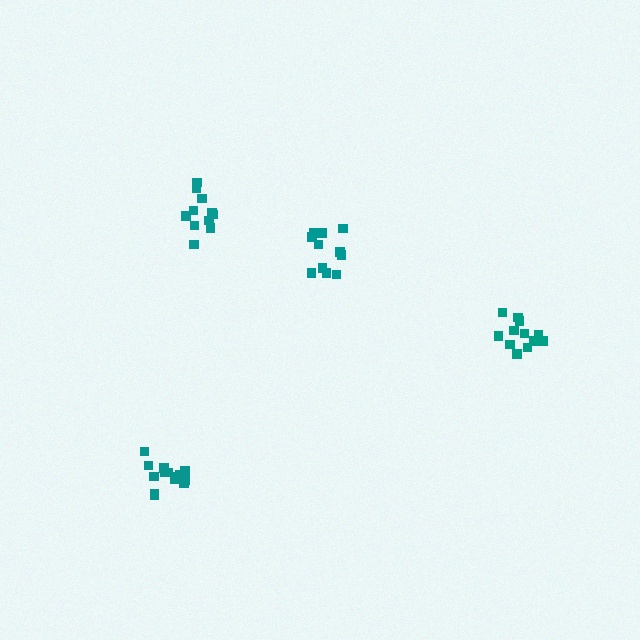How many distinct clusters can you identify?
There are 4 distinct clusters.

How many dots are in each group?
Group 1: 12 dots, Group 2: 11 dots, Group 3: 14 dots, Group 4: 11 dots (48 total).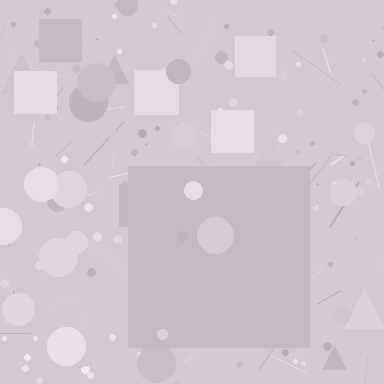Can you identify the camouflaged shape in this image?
The camouflaged shape is a square.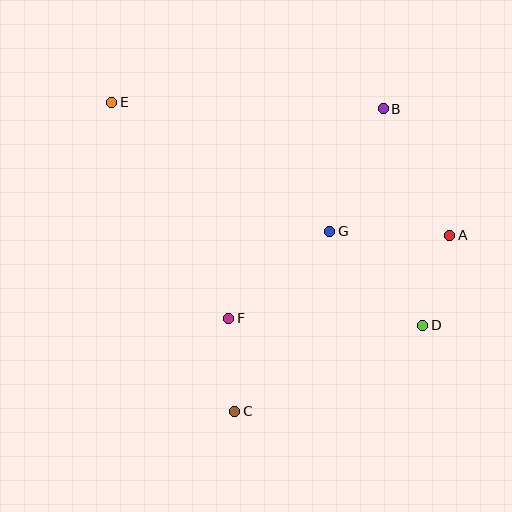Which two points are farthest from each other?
Points D and E are farthest from each other.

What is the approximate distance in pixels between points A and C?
The distance between A and C is approximately 278 pixels.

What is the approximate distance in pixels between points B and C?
The distance between B and C is approximately 337 pixels.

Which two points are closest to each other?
Points C and F are closest to each other.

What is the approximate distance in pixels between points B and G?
The distance between B and G is approximately 134 pixels.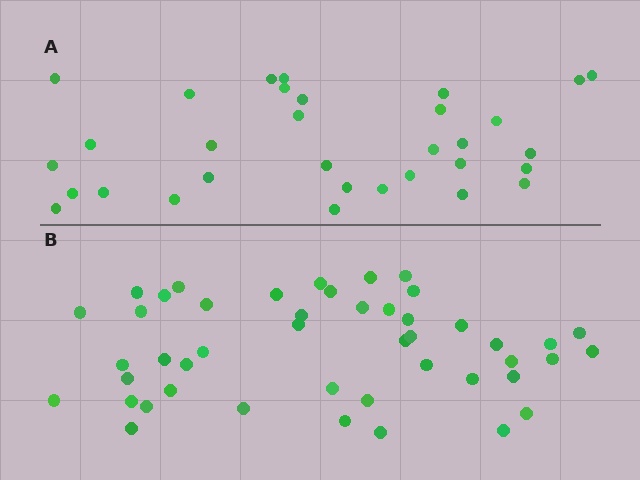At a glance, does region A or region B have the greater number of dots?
Region B (the bottom region) has more dots.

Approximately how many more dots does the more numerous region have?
Region B has approximately 15 more dots than region A.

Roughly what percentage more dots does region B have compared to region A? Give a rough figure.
About 45% more.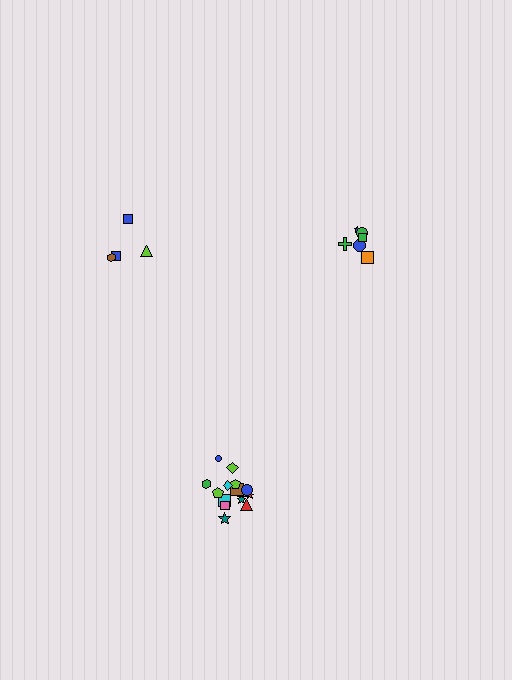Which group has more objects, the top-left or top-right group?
The top-right group.